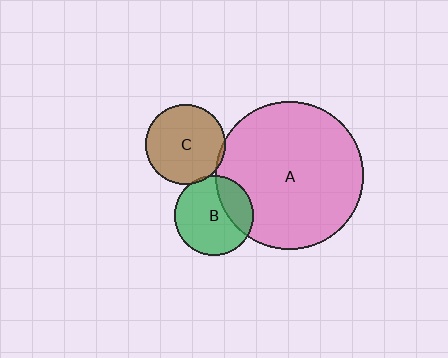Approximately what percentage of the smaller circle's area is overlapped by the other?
Approximately 5%.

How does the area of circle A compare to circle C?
Approximately 3.4 times.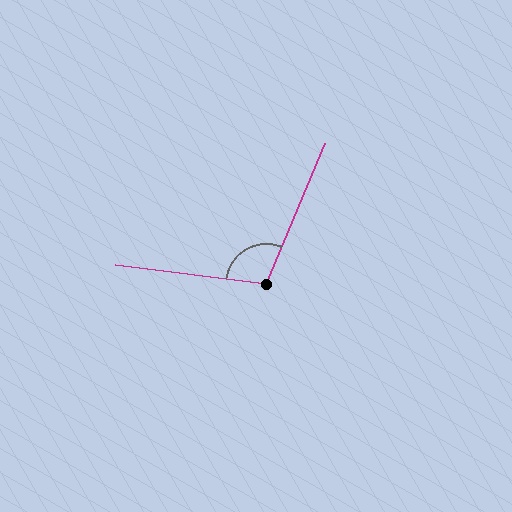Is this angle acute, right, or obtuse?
It is obtuse.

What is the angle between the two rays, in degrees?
Approximately 105 degrees.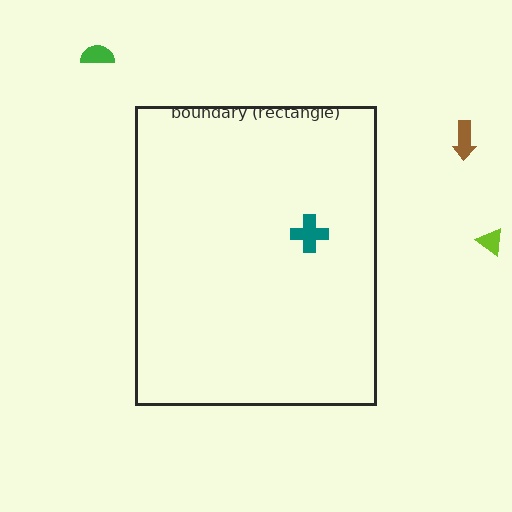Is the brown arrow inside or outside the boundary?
Outside.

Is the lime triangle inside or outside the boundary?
Outside.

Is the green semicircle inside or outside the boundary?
Outside.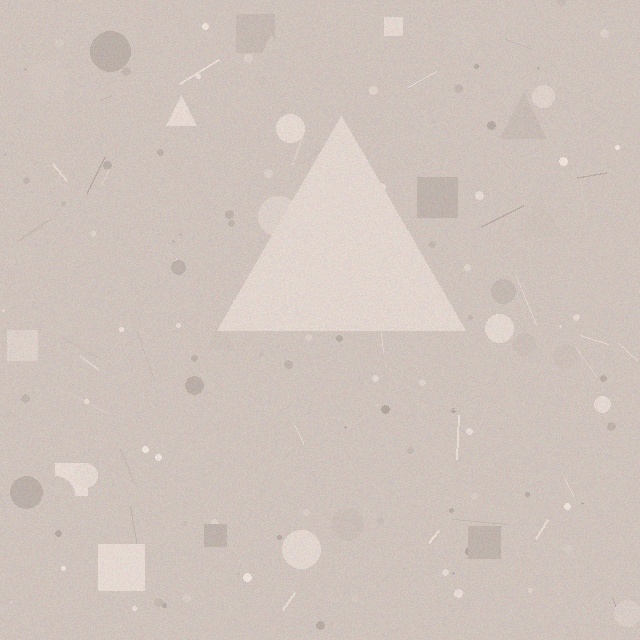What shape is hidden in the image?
A triangle is hidden in the image.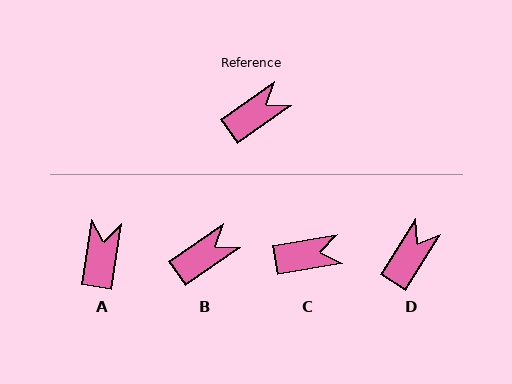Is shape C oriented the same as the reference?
No, it is off by about 25 degrees.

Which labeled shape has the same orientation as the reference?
B.